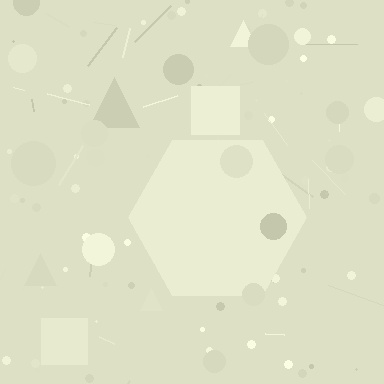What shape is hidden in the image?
A hexagon is hidden in the image.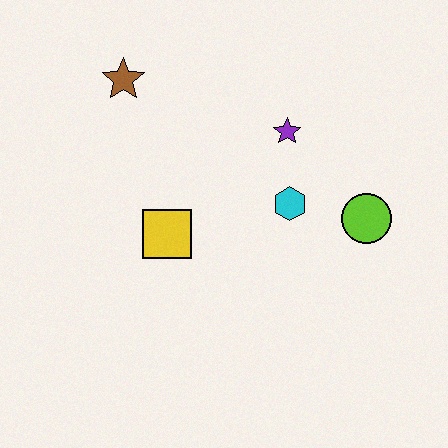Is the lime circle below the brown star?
Yes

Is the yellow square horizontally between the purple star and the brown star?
Yes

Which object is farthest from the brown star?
The lime circle is farthest from the brown star.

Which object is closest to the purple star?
The cyan hexagon is closest to the purple star.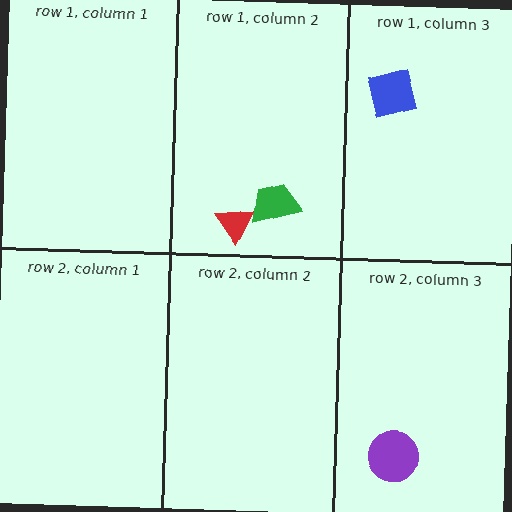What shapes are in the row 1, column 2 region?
The red triangle, the green trapezoid.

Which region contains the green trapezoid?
The row 1, column 2 region.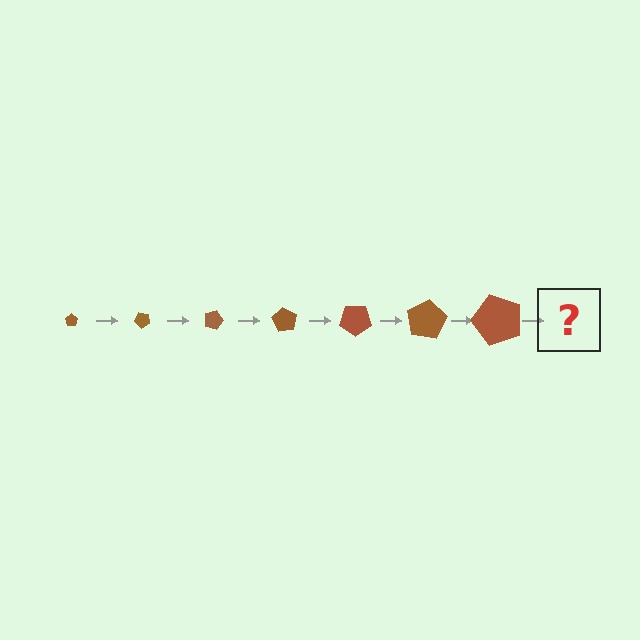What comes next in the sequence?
The next element should be a pentagon, larger than the previous one and rotated 315 degrees from the start.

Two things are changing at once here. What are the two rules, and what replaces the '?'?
The two rules are that the pentagon grows larger each step and it rotates 45 degrees each step. The '?' should be a pentagon, larger than the previous one and rotated 315 degrees from the start.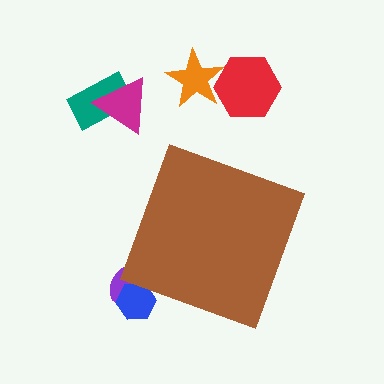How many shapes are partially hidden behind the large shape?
2 shapes are partially hidden.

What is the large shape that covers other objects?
A brown diamond.